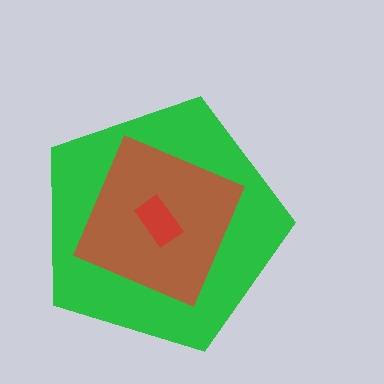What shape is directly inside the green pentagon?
The brown diamond.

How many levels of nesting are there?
3.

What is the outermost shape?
The green pentagon.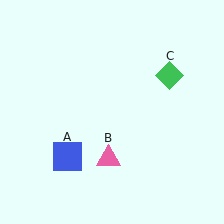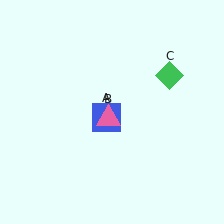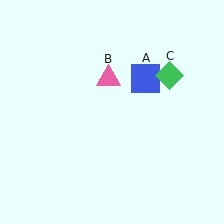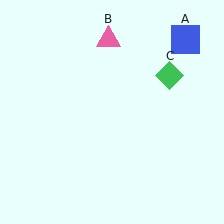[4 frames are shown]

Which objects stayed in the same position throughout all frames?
Green diamond (object C) remained stationary.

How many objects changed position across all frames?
2 objects changed position: blue square (object A), pink triangle (object B).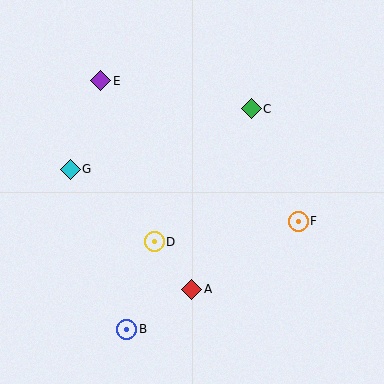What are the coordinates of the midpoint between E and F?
The midpoint between E and F is at (200, 151).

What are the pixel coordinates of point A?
Point A is at (192, 289).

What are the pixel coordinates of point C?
Point C is at (251, 109).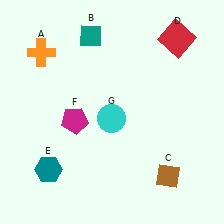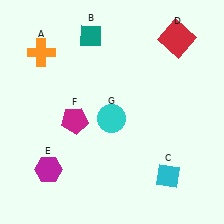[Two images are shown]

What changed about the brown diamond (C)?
In Image 1, C is brown. In Image 2, it changed to cyan.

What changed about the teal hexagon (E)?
In Image 1, E is teal. In Image 2, it changed to magenta.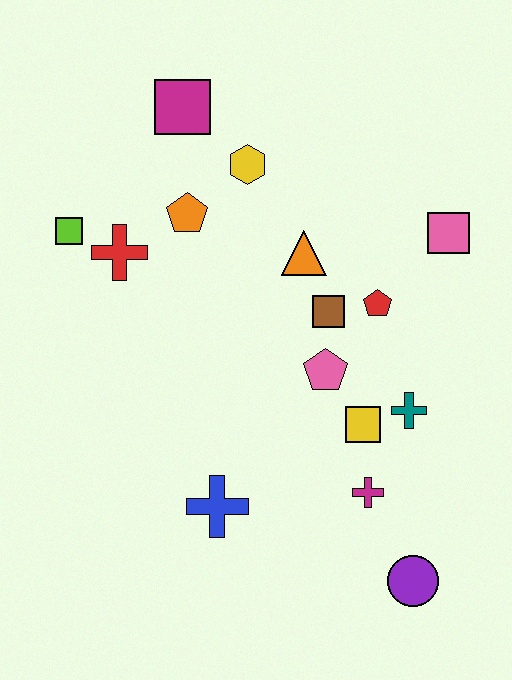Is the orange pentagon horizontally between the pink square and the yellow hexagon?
No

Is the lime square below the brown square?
No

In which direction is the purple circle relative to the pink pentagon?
The purple circle is below the pink pentagon.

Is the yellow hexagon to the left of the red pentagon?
Yes